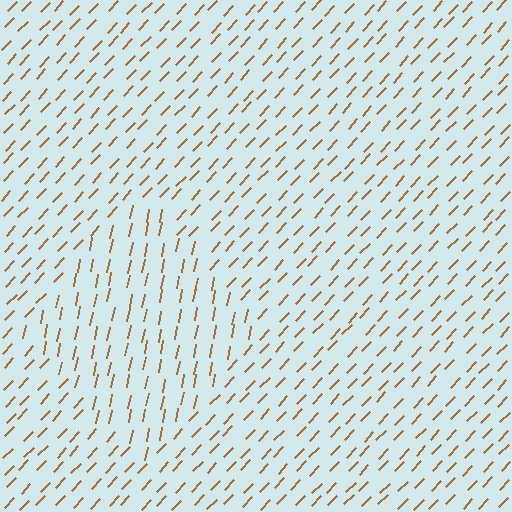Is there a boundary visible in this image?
Yes, there is a texture boundary formed by a change in line orientation.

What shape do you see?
I see a diamond.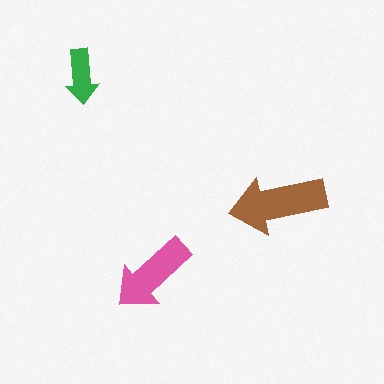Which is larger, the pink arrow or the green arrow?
The pink one.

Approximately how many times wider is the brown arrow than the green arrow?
About 1.5 times wider.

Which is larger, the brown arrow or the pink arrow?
The brown one.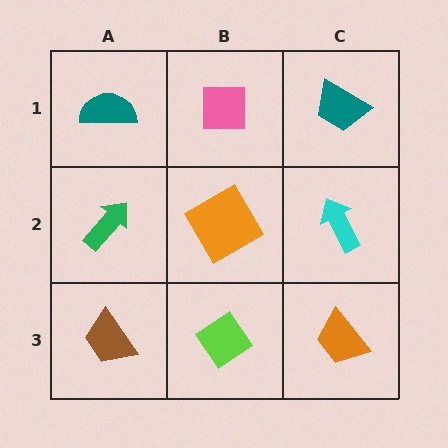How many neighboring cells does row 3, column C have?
2.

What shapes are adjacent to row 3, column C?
A cyan arrow (row 2, column C), a lime diamond (row 3, column B).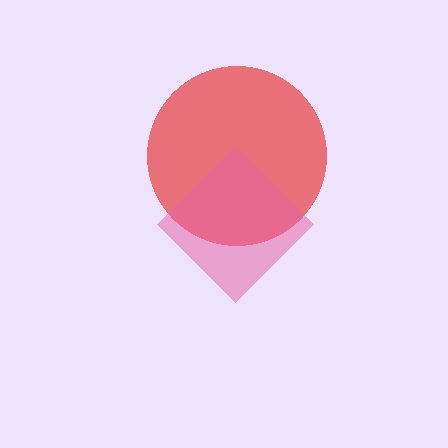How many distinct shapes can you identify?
There are 2 distinct shapes: a red circle, a pink diamond.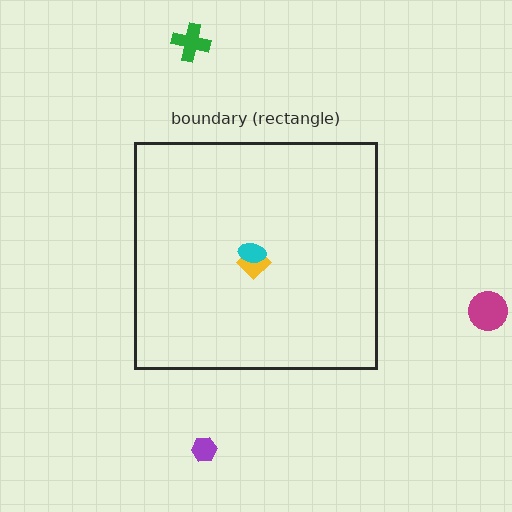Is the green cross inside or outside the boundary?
Outside.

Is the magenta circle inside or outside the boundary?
Outside.